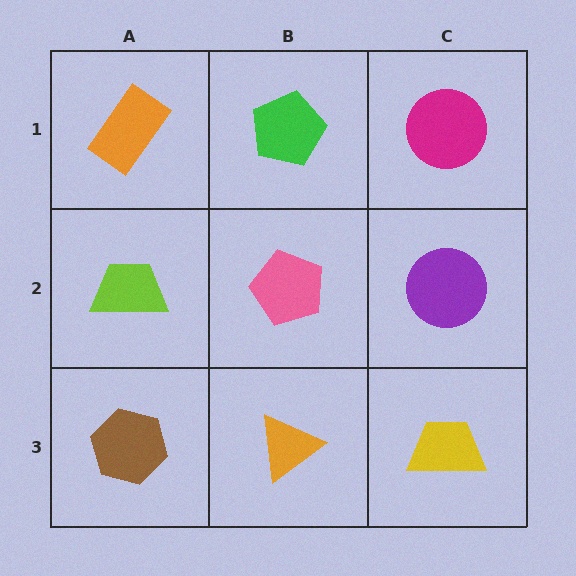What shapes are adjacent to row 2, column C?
A magenta circle (row 1, column C), a yellow trapezoid (row 3, column C), a pink pentagon (row 2, column B).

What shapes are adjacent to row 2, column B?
A green pentagon (row 1, column B), an orange triangle (row 3, column B), a lime trapezoid (row 2, column A), a purple circle (row 2, column C).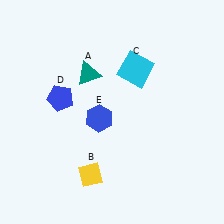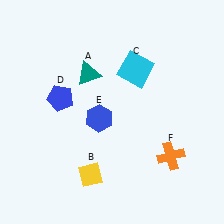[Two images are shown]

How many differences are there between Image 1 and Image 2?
There is 1 difference between the two images.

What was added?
An orange cross (F) was added in Image 2.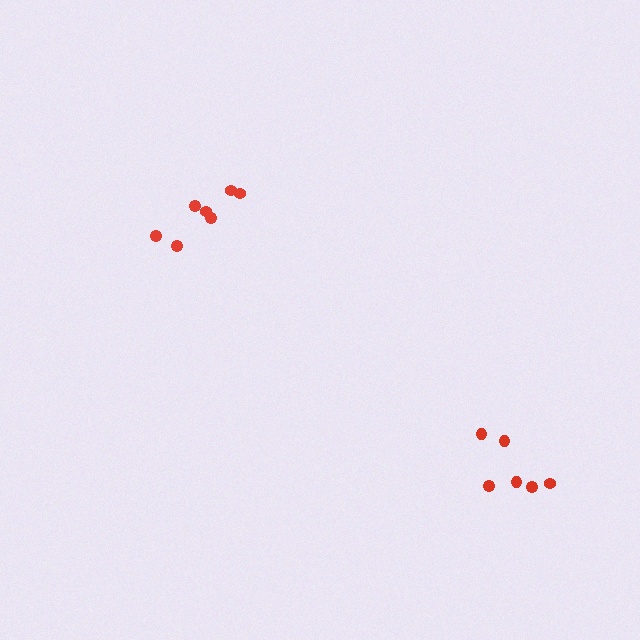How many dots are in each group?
Group 1: 7 dots, Group 2: 6 dots (13 total).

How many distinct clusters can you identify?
There are 2 distinct clusters.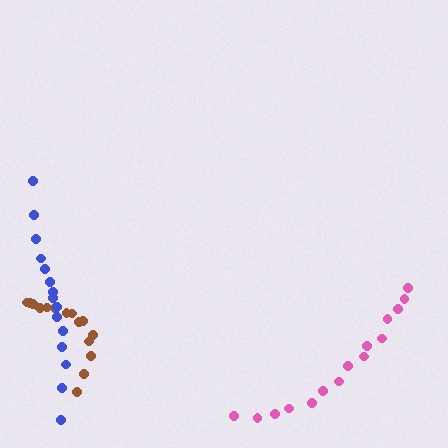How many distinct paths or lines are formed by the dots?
There are 3 distinct paths.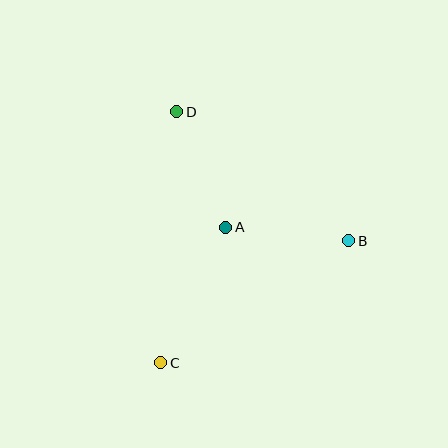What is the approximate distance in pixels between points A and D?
The distance between A and D is approximately 125 pixels.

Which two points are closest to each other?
Points A and B are closest to each other.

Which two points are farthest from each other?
Points C and D are farthest from each other.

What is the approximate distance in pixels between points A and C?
The distance between A and C is approximately 150 pixels.